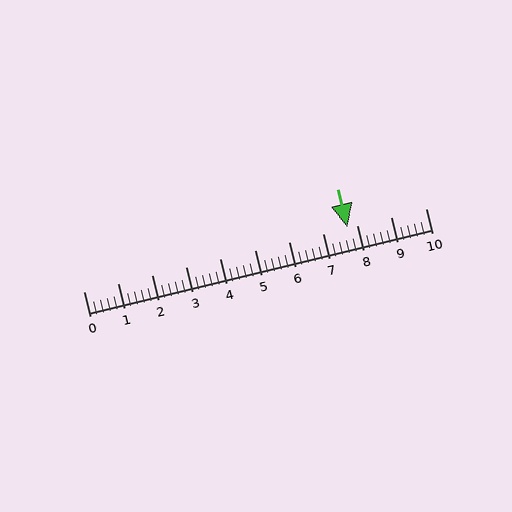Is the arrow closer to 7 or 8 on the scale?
The arrow is closer to 8.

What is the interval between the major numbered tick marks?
The major tick marks are spaced 1 units apart.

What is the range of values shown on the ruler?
The ruler shows values from 0 to 10.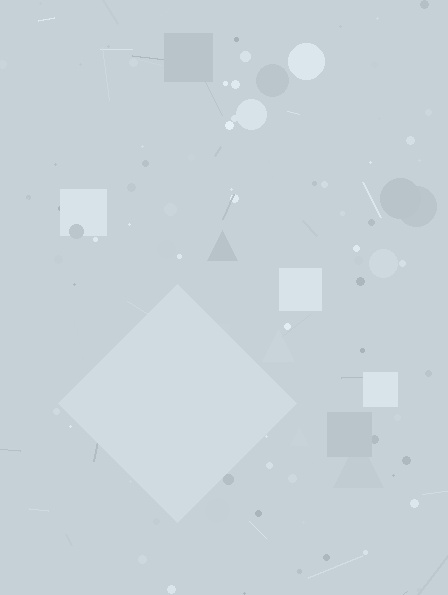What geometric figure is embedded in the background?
A diamond is embedded in the background.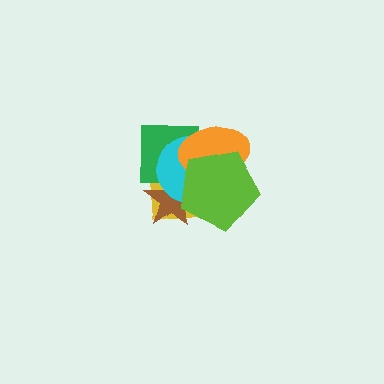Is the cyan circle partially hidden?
Yes, it is partially covered by another shape.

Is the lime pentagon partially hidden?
No, no other shape covers it.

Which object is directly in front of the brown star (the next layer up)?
The cyan circle is directly in front of the brown star.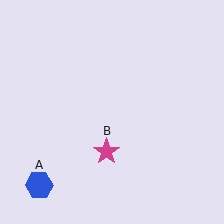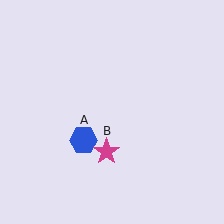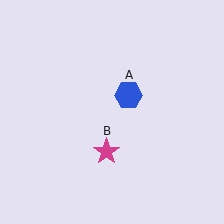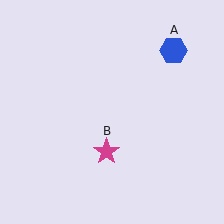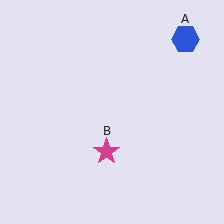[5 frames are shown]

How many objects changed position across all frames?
1 object changed position: blue hexagon (object A).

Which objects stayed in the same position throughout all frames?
Magenta star (object B) remained stationary.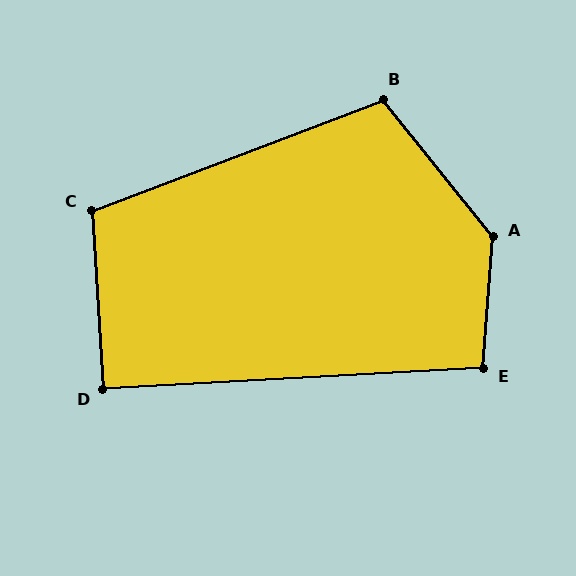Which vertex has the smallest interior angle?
D, at approximately 90 degrees.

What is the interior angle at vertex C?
Approximately 107 degrees (obtuse).